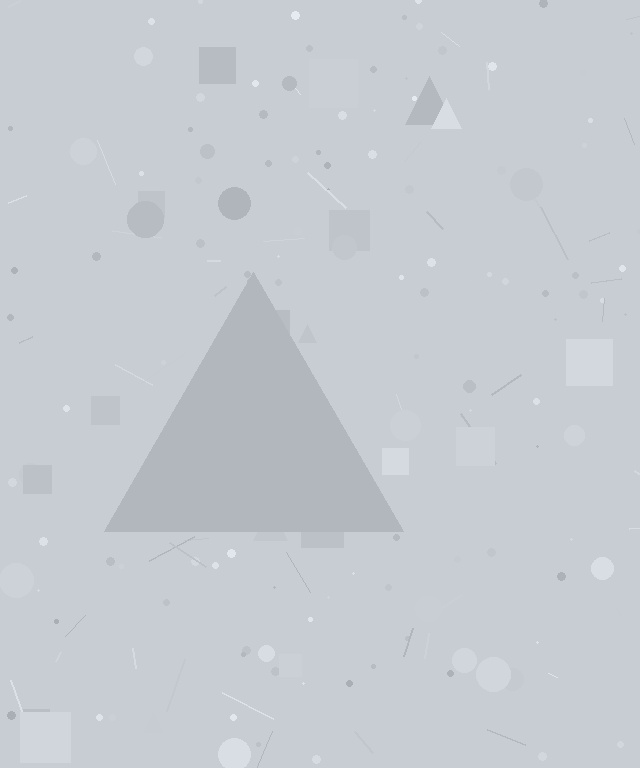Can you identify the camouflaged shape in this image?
The camouflaged shape is a triangle.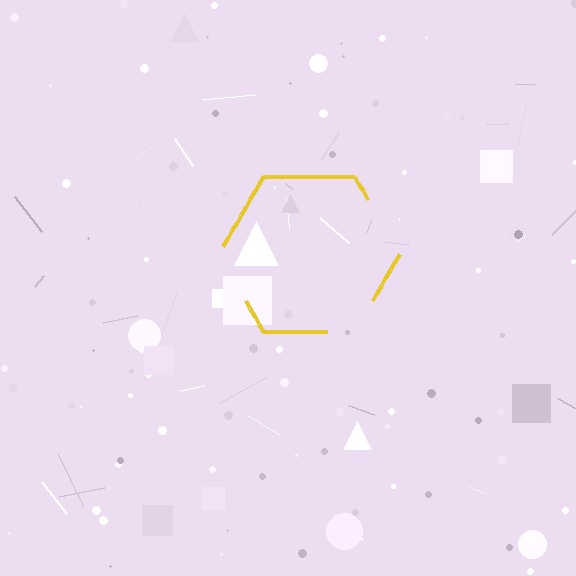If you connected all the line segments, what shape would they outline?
They would outline a hexagon.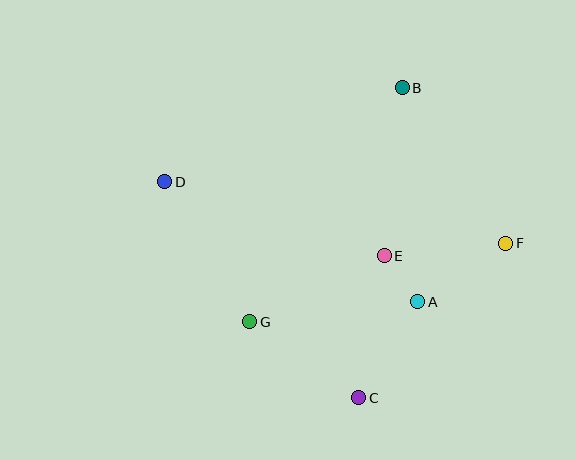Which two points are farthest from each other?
Points D and F are farthest from each other.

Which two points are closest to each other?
Points A and E are closest to each other.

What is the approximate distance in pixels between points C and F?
The distance between C and F is approximately 213 pixels.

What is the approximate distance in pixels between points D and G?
The distance between D and G is approximately 164 pixels.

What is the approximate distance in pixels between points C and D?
The distance between C and D is approximately 290 pixels.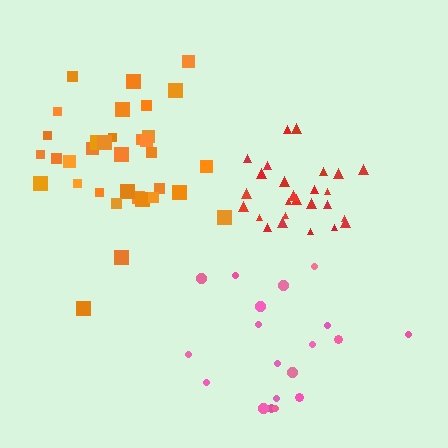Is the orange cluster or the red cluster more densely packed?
Red.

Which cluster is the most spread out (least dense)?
Pink.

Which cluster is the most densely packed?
Red.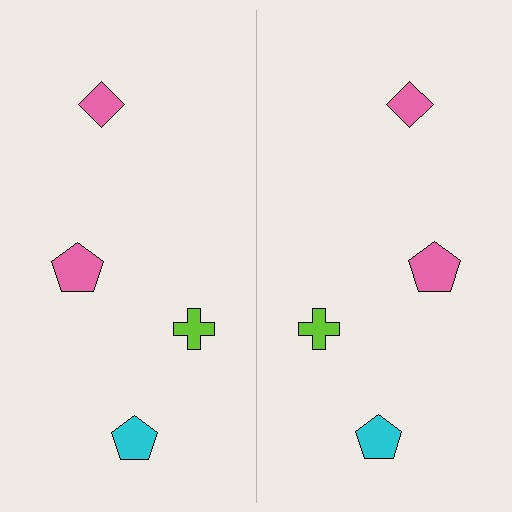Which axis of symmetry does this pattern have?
The pattern has a vertical axis of symmetry running through the center of the image.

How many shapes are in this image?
There are 8 shapes in this image.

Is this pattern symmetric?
Yes, this pattern has bilateral (reflection) symmetry.